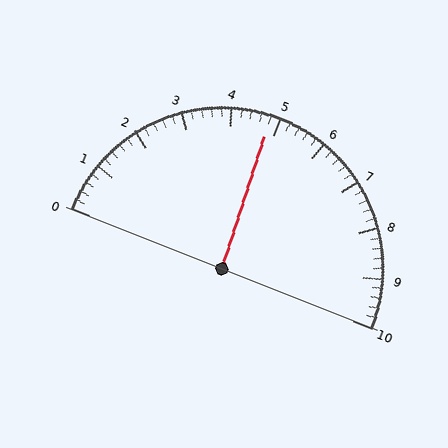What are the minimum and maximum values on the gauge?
The gauge ranges from 0 to 10.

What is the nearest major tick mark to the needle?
The nearest major tick mark is 5.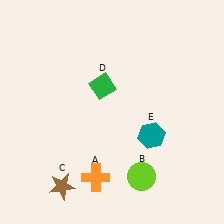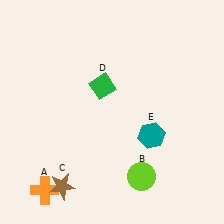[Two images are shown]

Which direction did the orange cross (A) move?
The orange cross (A) moved left.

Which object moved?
The orange cross (A) moved left.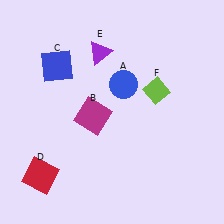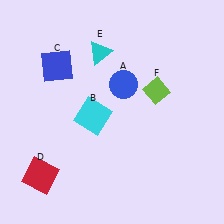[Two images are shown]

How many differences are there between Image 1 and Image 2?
There are 2 differences between the two images.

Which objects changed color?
B changed from magenta to cyan. E changed from purple to cyan.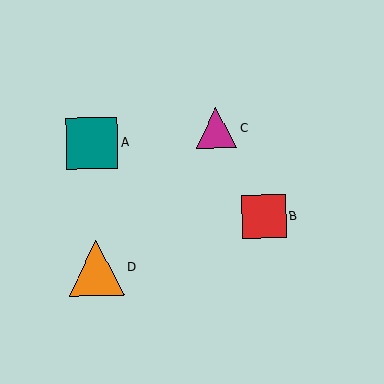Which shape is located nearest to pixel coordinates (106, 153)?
The teal square (labeled A) at (92, 143) is nearest to that location.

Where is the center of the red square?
The center of the red square is at (264, 217).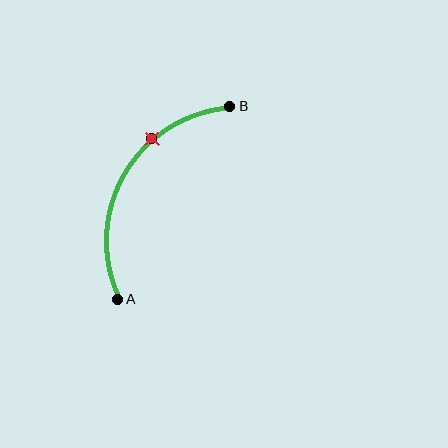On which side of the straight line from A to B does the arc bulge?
The arc bulges to the left of the straight line connecting A and B.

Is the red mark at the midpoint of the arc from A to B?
No. The red mark lies on the arc but is closer to endpoint B. The arc midpoint would be at the point on the curve equidistant along the arc from both A and B.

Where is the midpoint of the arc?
The arc midpoint is the point on the curve farthest from the straight line joining A and B. It sits to the left of that line.